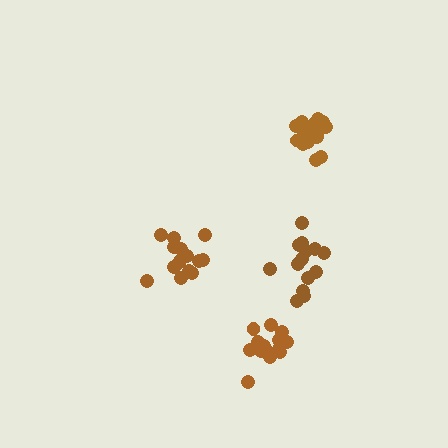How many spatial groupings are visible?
There are 4 spatial groupings.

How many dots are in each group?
Group 1: 14 dots, Group 2: 15 dots, Group 3: 17 dots, Group 4: 14 dots (60 total).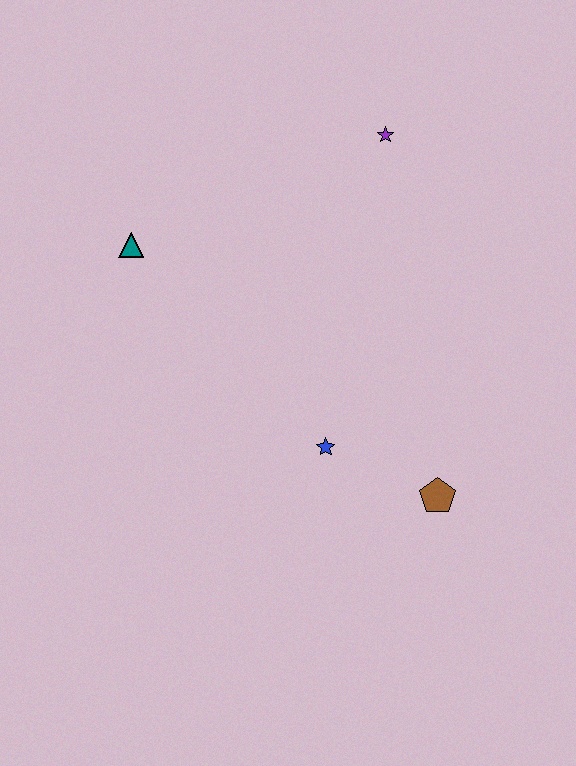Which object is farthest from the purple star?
The brown pentagon is farthest from the purple star.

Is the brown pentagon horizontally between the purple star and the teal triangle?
No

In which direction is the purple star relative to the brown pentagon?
The purple star is above the brown pentagon.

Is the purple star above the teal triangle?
Yes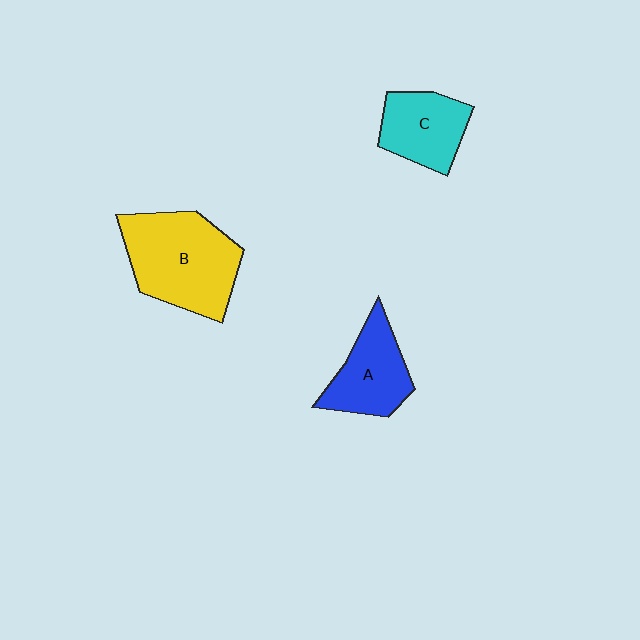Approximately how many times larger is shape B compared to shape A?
Approximately 1.6 times.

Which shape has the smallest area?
Shape C (cyan).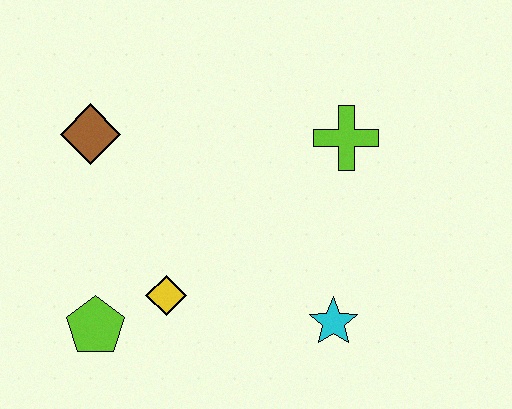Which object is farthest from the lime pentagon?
The lime cross is farthest from the lime pentagon.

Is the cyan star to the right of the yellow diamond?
Yes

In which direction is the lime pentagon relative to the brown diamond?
The lime pentagon is below the brown diamond.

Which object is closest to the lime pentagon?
The yellow diamond is closest to the lime pentagon.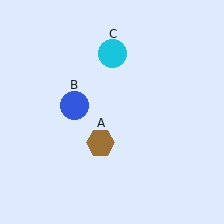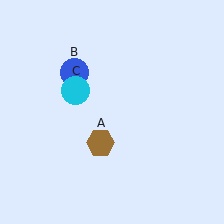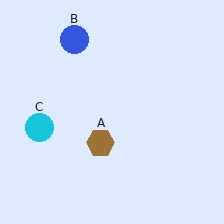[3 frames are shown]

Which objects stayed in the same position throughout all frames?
Brown hexagon (object A) remained stationary.